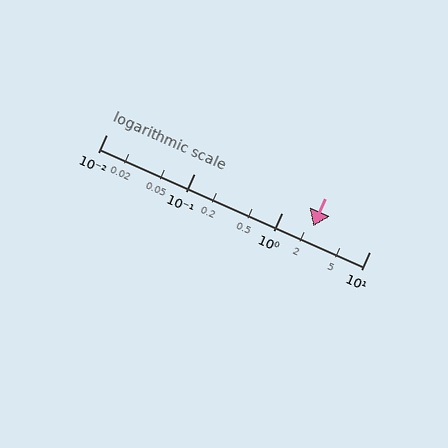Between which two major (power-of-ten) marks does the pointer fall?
The pointer is between 1 and 10.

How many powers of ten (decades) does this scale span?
The scale spans 3 decades, from 0.01 to 10.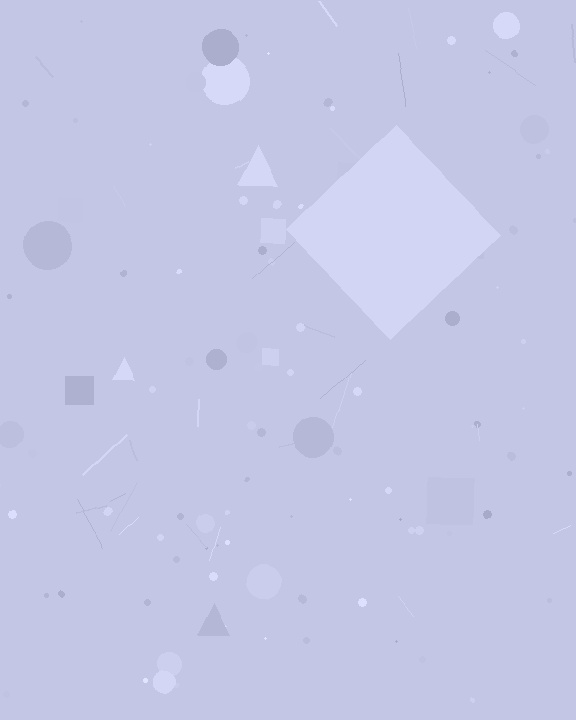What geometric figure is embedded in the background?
A diamond is embedded in the background.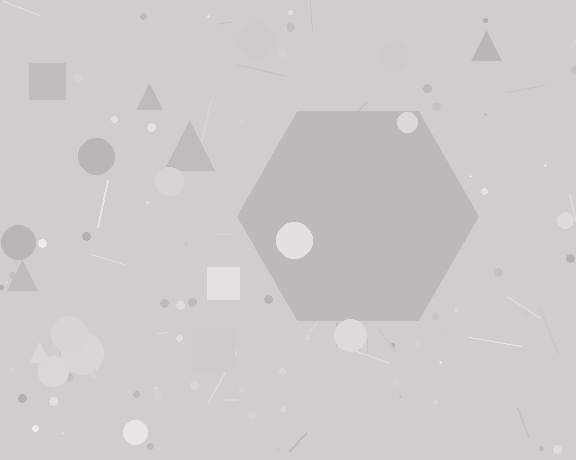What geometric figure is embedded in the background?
A hexagon is embedded in the background.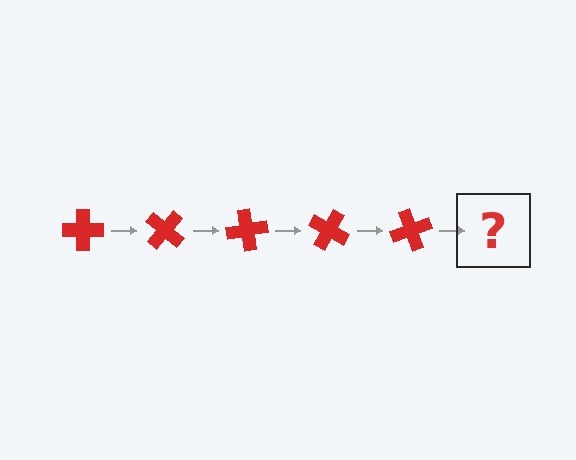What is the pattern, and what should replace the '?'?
The pattern is that the cross rotates 40 degrees each step. The '?' should be a red cross rotated 200 degrees.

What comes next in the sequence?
The next element should be a red cross rotated 200 degrees.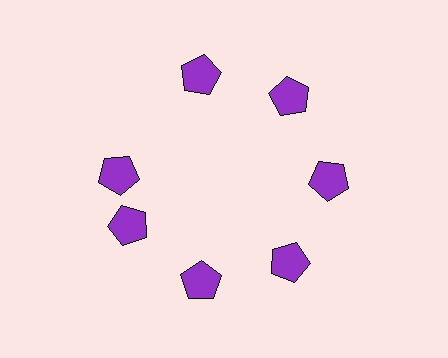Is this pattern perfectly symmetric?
No. The 7 purple pentagons are arranged in a ring, but one element near the 10 o'clock position is rotated out of alignment along the ring, breaking the 7-fold rotational symmetry.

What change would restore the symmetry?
The symmetry would be restored by rotating it back into even spacing with its neighbors so that all 7 pentagons sit at equal angles and equal distance from the center.